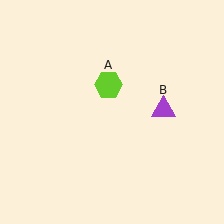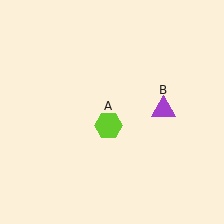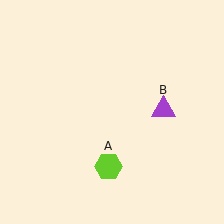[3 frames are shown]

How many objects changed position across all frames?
1 object changed position: lime hexagon (object A).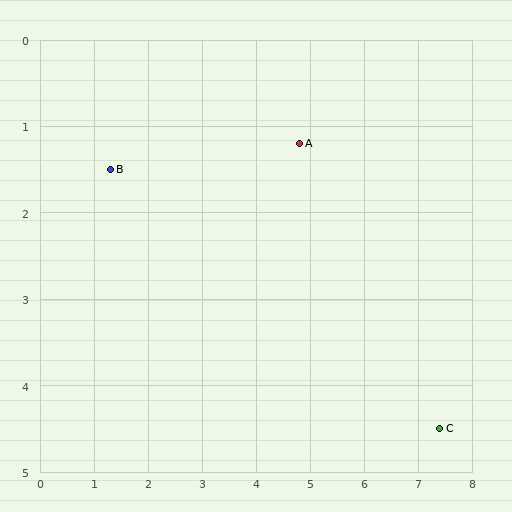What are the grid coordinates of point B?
Point B is at approximately (1.3, 1.5).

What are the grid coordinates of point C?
Point C is at approximately (7.4, 4.5).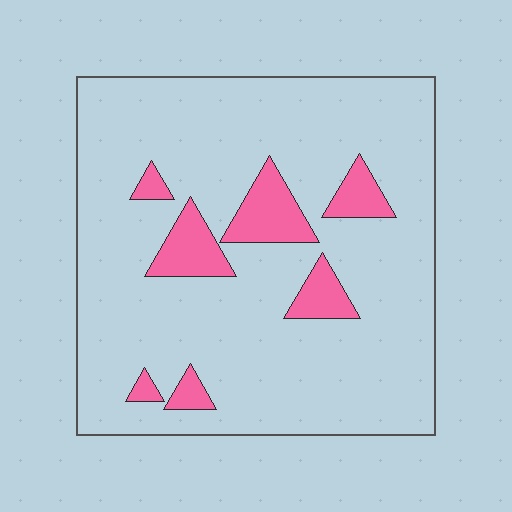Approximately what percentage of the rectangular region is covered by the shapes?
Approximately 15%.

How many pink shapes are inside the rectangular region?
7.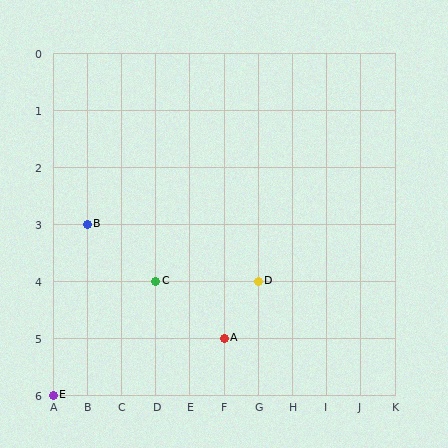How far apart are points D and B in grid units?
Points D and B are 5 columns and 1 row apart (about 5.1 grid units diagonally).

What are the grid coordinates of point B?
Point B is at grid coordinates (B, 3).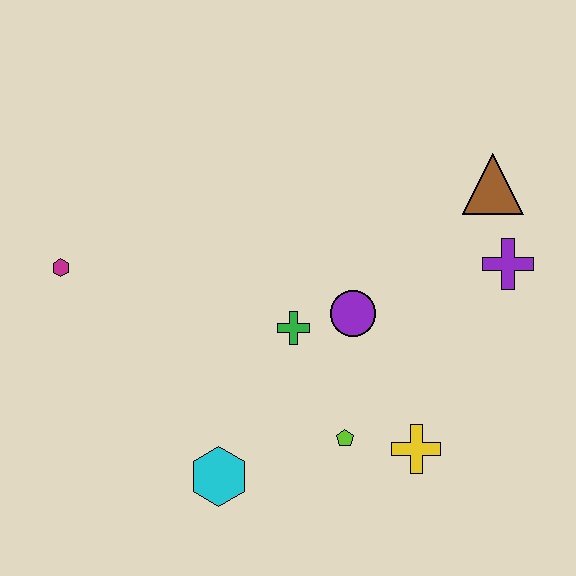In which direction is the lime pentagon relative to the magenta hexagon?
The lime pentagon is to the right of the magenta hexagon.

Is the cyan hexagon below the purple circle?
Yes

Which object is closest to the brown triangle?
The purple cross is closest to the brown triangle.